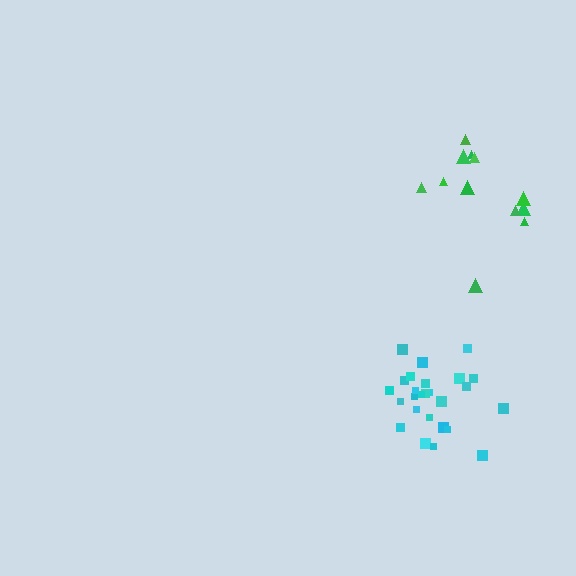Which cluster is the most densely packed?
Cyan.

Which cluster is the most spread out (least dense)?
Green.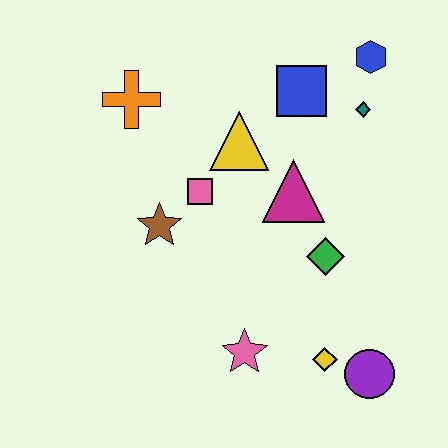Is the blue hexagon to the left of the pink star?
No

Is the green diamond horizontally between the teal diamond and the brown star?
Yes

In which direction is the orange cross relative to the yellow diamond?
The orange cross is above the yellow diamond.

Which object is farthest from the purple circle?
The orange cross is farthest from the purple circle.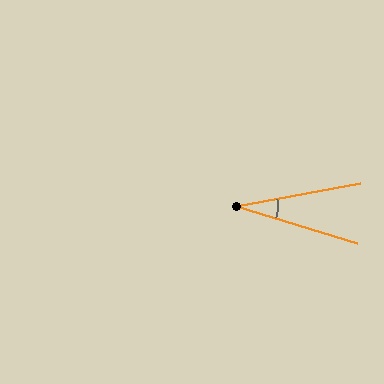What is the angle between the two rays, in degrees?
Approximately 28 degrees.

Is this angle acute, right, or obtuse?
It is acute.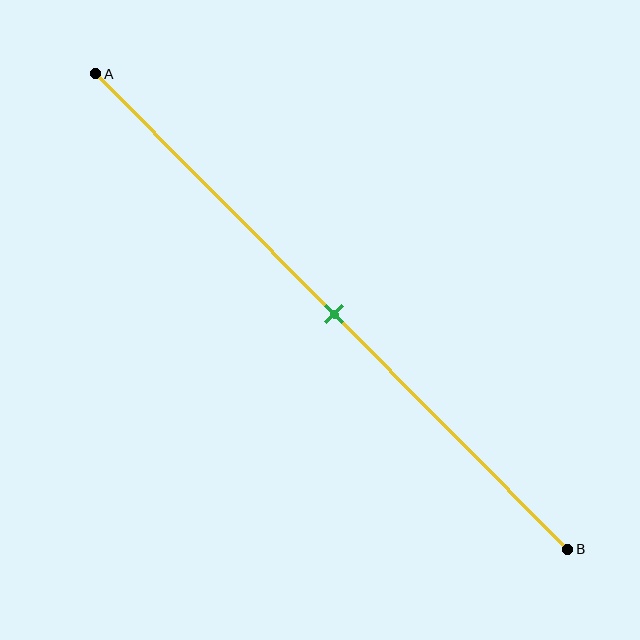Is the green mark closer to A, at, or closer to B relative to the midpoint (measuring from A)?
The green mark is approximately at the midpoint of segment AB.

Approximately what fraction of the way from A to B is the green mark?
The green mark is approximately 50% of the way from A to B.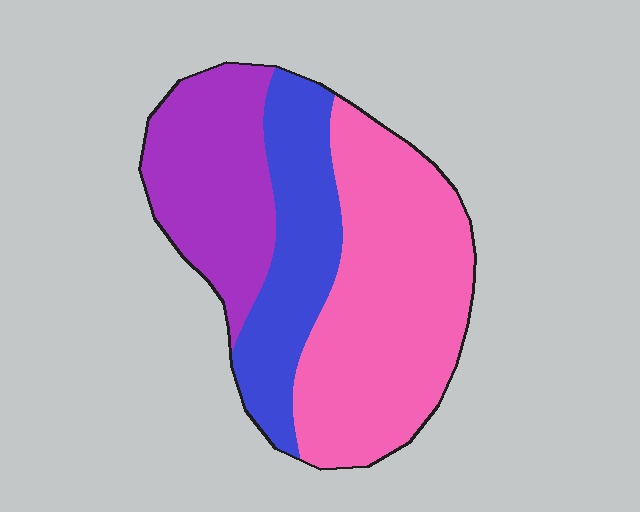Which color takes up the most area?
Pink, at roughly 50%.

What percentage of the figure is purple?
Purple covers around 25% of the figure.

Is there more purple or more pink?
Pink.